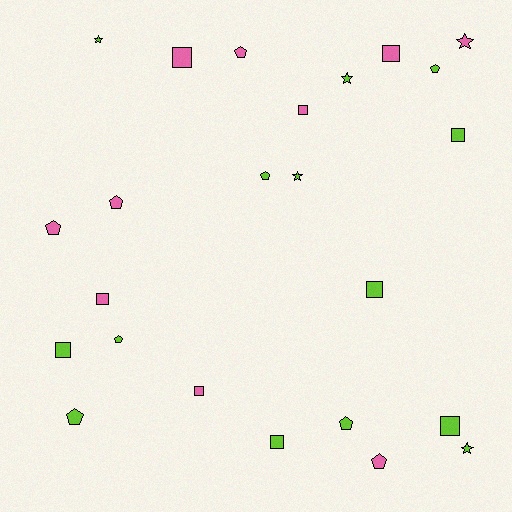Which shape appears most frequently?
Square, with 10 objects.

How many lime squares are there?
There are 5 lime squares.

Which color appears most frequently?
Lime, with 14 objects.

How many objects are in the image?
There are 24 objects.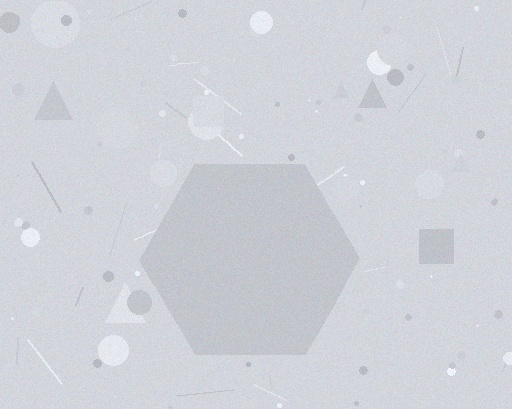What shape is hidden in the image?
A hexagon is hidden in the image.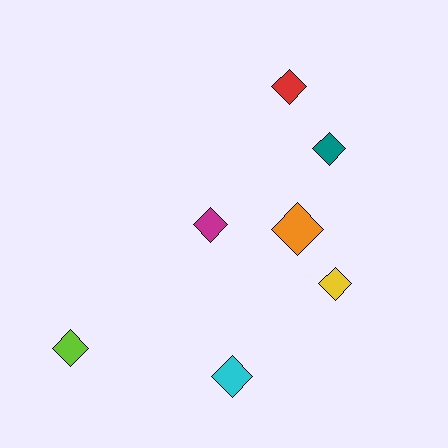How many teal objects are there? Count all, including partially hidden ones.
There is 1 teal object.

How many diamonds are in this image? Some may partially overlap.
There are 7 diamonds.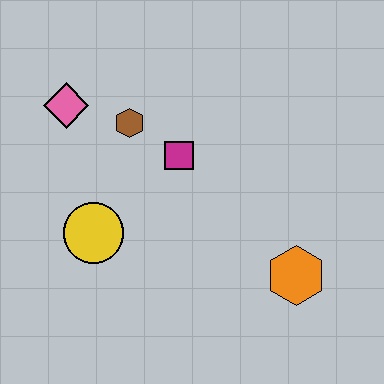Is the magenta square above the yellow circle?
Yes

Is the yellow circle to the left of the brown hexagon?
Yes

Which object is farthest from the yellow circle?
The orange hexagon is farthest from the yellow circle.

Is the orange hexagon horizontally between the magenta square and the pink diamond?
No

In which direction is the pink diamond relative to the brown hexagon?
The pink diamond is to the left of the brown hexagon.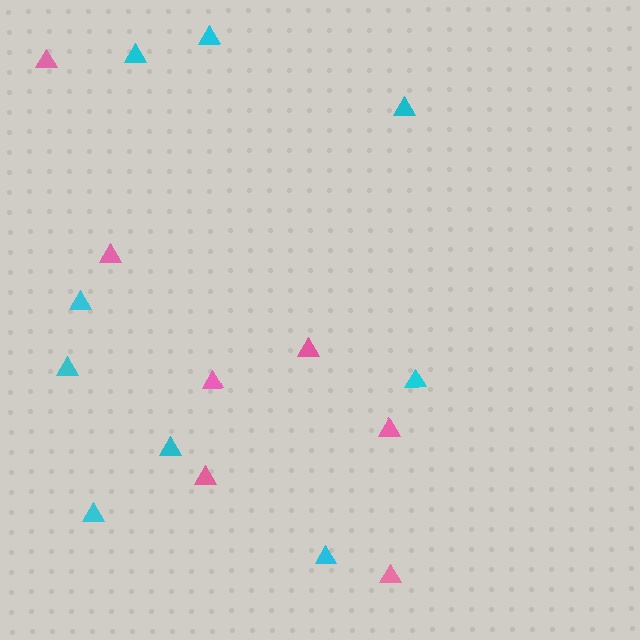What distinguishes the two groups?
There are 2 groups: one group of pink triangles (7) and one group of cyan triangles (9).